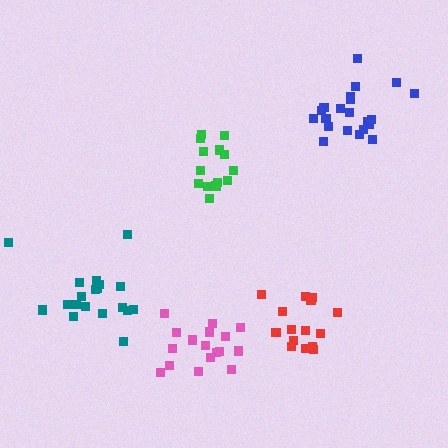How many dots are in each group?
Group 1: 16 dots, Group 2: 19 dots, Group 3: 21 dots, Group 4: 15 dots, Group 5: 17 dots (88 total).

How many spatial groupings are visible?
There are 5 spatial groupings.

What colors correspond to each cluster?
The clusters are colored: green, teal, blue, red, pink.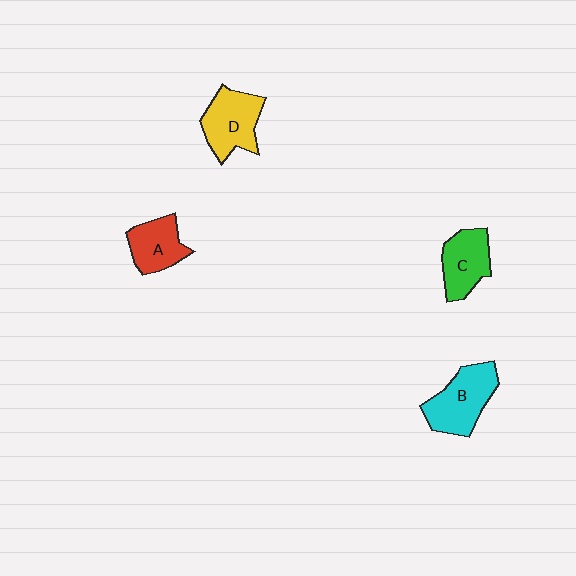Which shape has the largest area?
Shape B (cyan).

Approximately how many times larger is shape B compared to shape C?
Approximately 1.3 times.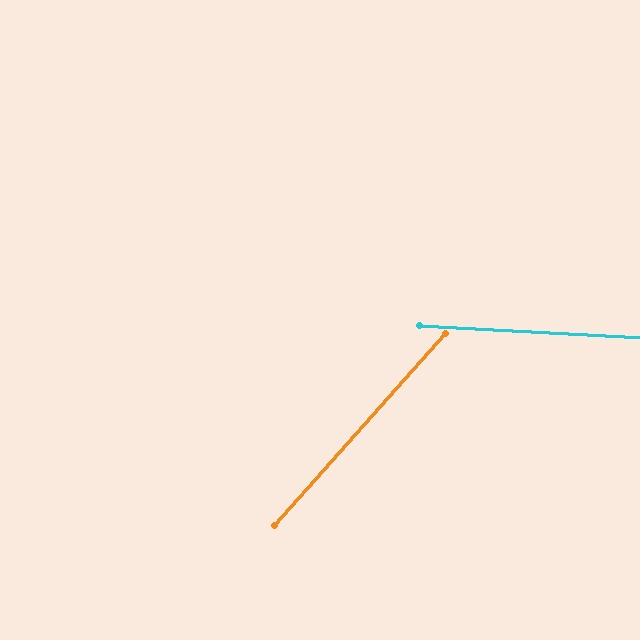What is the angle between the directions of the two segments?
Approximately 51 degrees.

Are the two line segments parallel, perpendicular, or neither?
Neither parallel nor perpendicular — they differ by about 51°.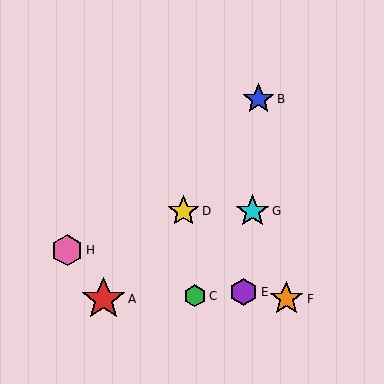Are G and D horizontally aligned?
Yes, both are at y≈211.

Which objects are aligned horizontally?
Objects D, G are aligned horizontally.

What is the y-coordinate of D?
Object D is at y≈211.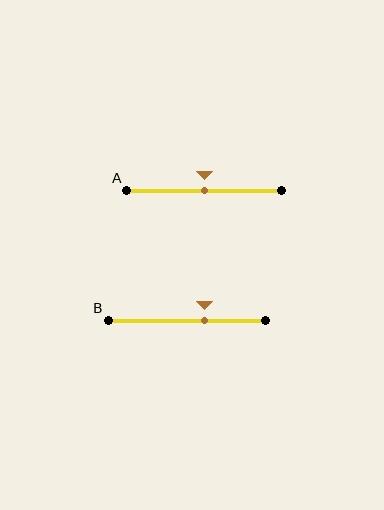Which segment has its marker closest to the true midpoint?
Segment A has its marker closest to the true midpoint.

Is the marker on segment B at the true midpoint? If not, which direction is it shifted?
No, the marker on segment B is shifted to the right by about 11% of the segment length.